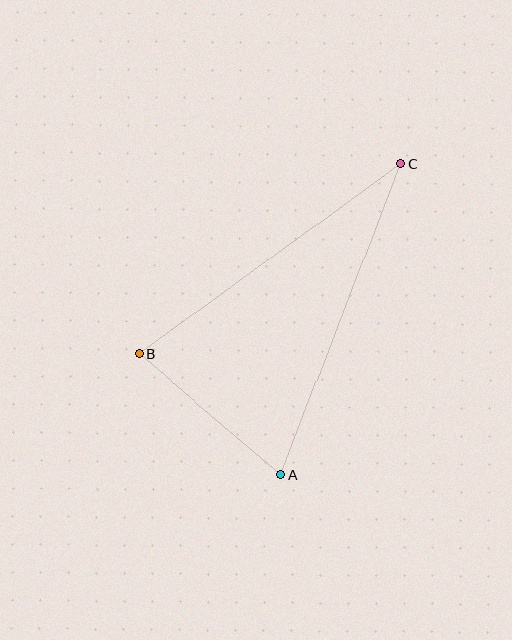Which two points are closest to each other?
Points A and B are closest to each other.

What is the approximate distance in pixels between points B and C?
The distance between B and C is approximately 323 pixels.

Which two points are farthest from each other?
Points A and C are farthest from each other.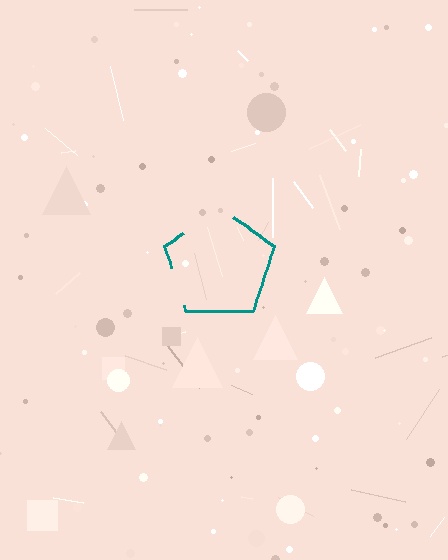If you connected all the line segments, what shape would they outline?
They would outline a pentagon.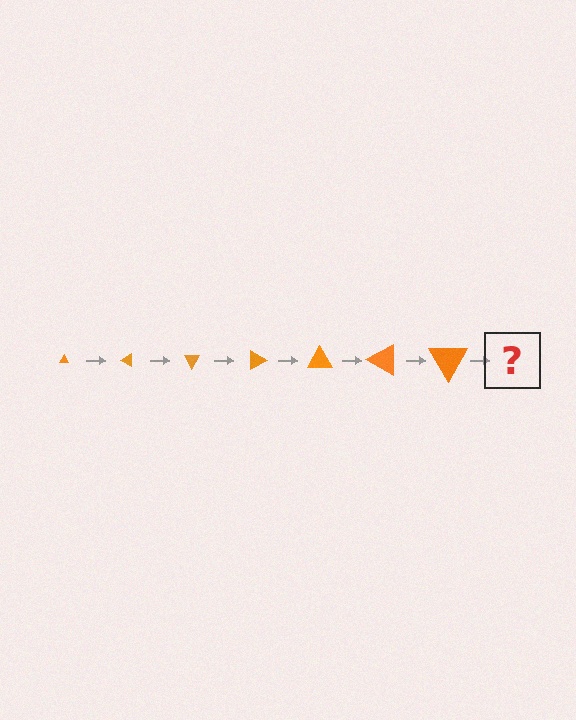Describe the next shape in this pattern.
It should be a triangle, larger than the previous one and rotated 210 degrees from the start.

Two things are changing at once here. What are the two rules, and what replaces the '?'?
The two rules are that the triangle grows larger each step and it rotates 30 degrees each step. The '?' should be a triangle, larger than the previous one and rotated 210 degrees from the start.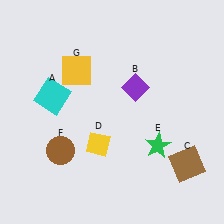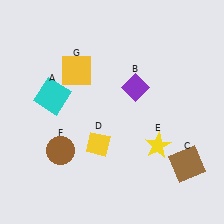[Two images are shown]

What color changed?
The star (E) changed from green in Image 1 to yellow in Image 2.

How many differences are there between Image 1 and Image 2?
There is 1 difference between the two images.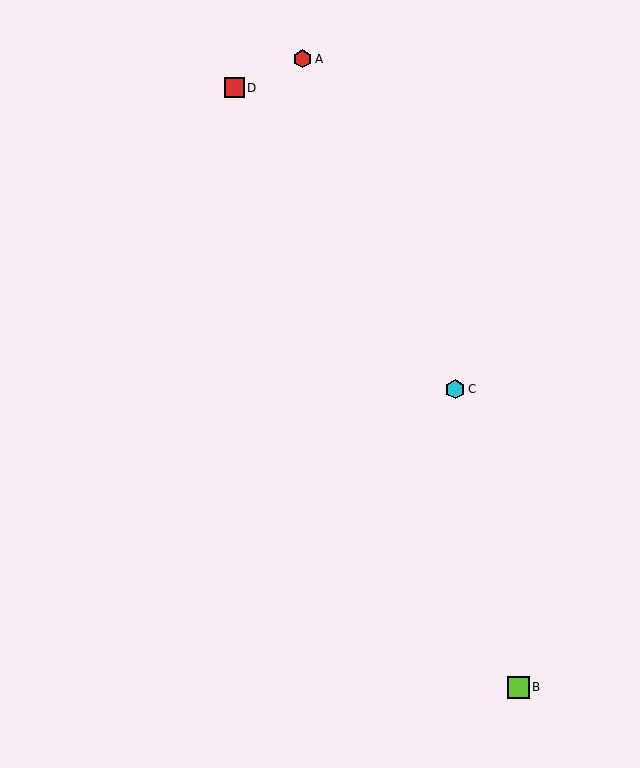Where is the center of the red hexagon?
The center of the red hexagon is at (303, 59).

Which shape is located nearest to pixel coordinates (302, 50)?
The red hexagon (labeled A) at (303, 59) is nearest to that location.